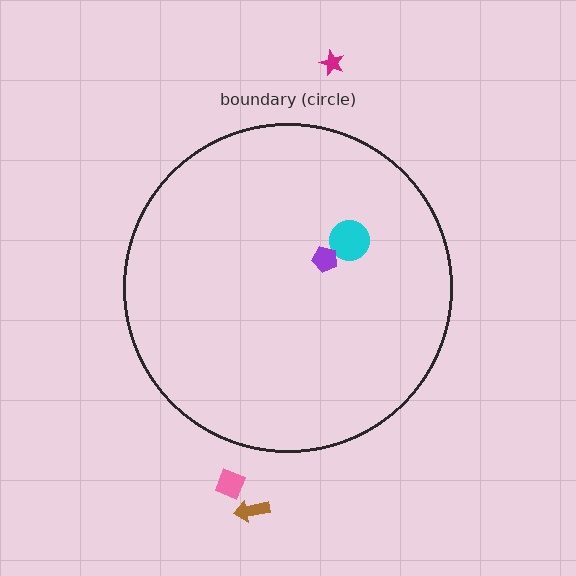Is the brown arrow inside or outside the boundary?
Outside.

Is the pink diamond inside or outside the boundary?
Outside.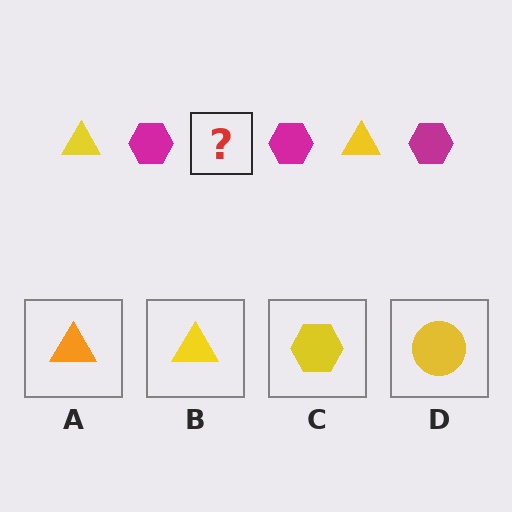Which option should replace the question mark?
Option B.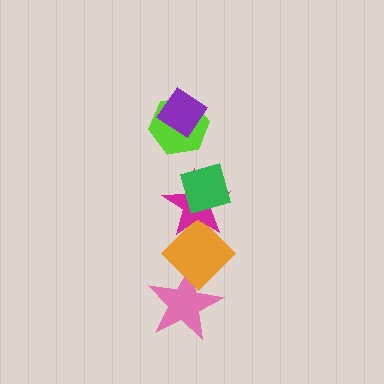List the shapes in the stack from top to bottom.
From top to bottom: the purple diamond, the lime hexagon, the green diamond, the magenta star, the orange diamond, the pink star.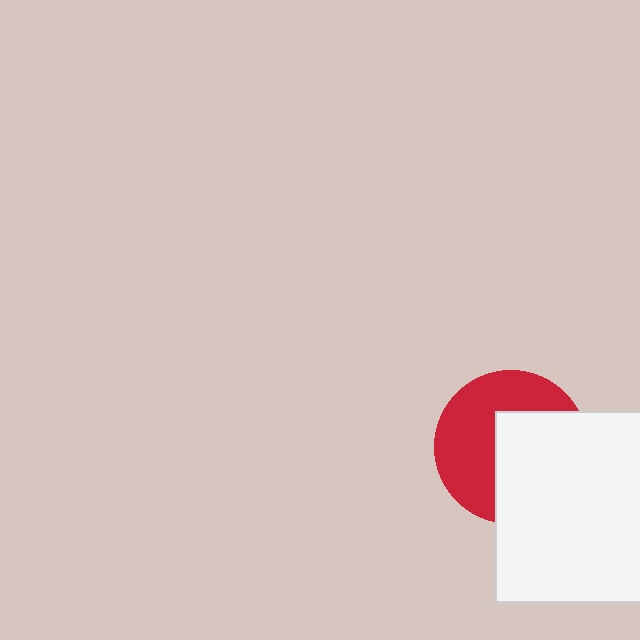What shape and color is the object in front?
The object in front is a white square.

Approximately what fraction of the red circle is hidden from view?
Roughly 48% of the red circle is hidden behind the white square.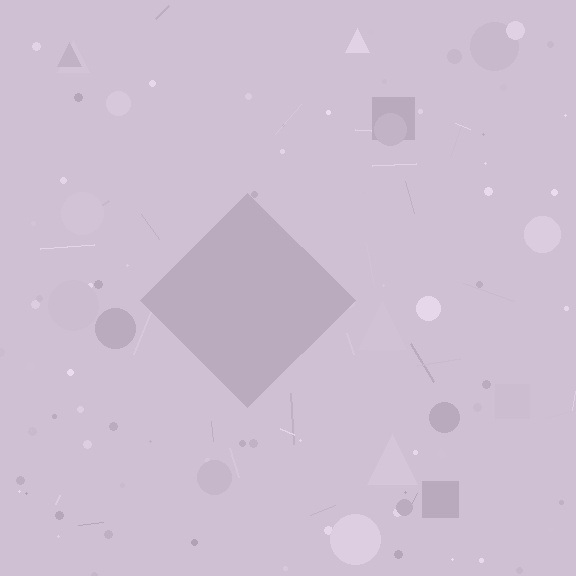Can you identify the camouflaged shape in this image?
The camouflaged shape is a diamond.